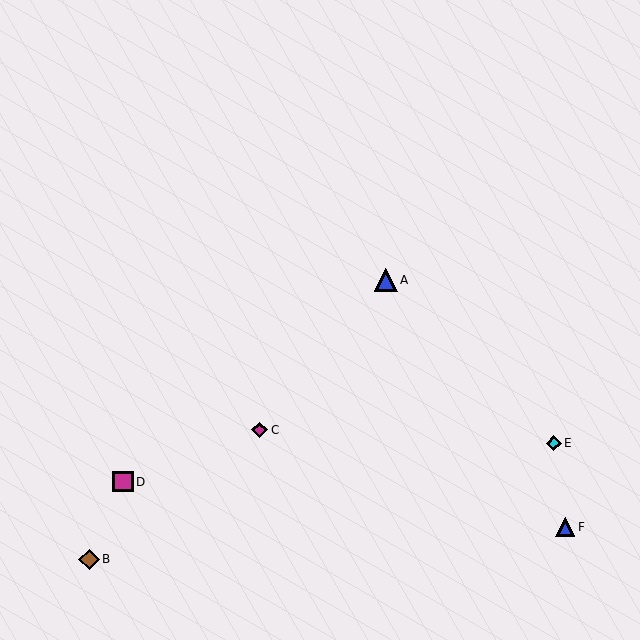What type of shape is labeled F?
Shape F is a blue triangle.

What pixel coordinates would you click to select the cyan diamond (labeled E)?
Click at (554, 443) to select the cyan diamond E.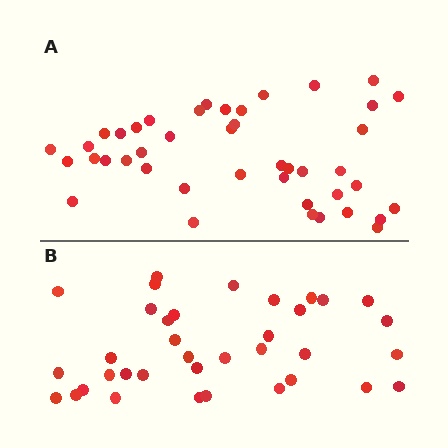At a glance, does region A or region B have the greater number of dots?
Region A (the top region) has more dots.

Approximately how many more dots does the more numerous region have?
Region A has roughly 8 or so more dots than region B.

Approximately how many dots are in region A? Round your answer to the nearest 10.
About 40 dots. (The exact count is 43, which rounds to 40.)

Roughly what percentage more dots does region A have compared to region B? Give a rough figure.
About 20% more.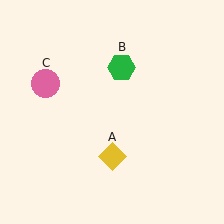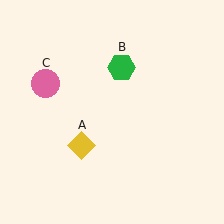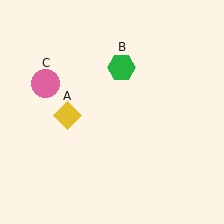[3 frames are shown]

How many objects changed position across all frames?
1 object changed position: yellow diamond (object A).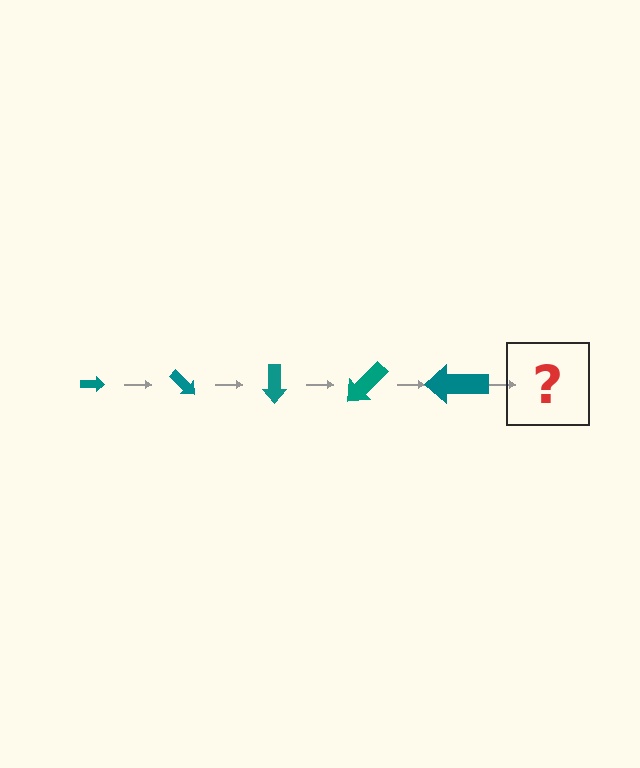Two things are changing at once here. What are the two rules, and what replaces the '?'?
The two rules are that the arrow grows larger each step and it rotates 45 degrees each step. The '?' should be an arrow, larger than the previous one and rotated 225 degrees from the start.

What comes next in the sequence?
The next element should be an arrow, larger than the previous one and rotated 225 degrees from the start.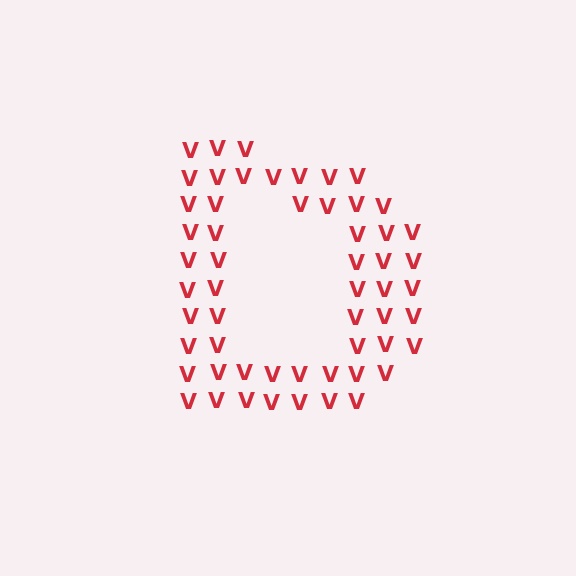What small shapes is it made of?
It is made of small letter V's.